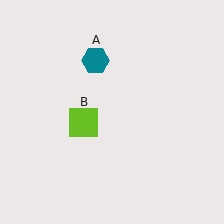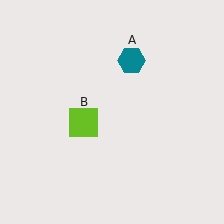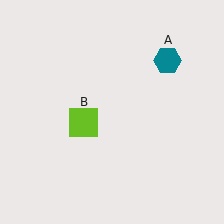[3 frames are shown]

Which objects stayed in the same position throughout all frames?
Lime square (object B) remained stationary.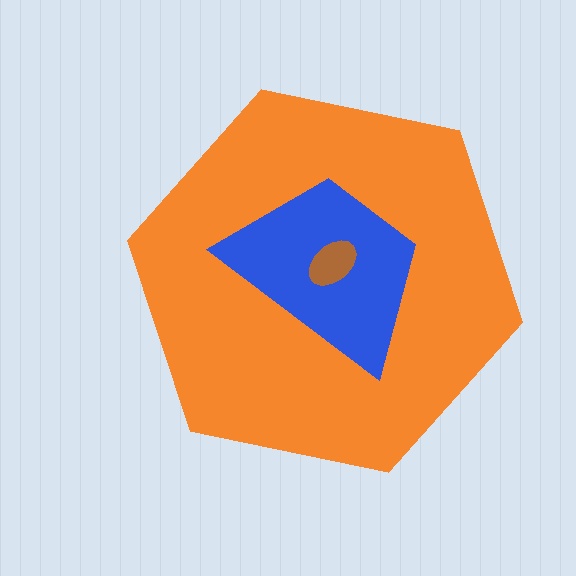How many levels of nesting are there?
3.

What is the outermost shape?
The orange hexagon.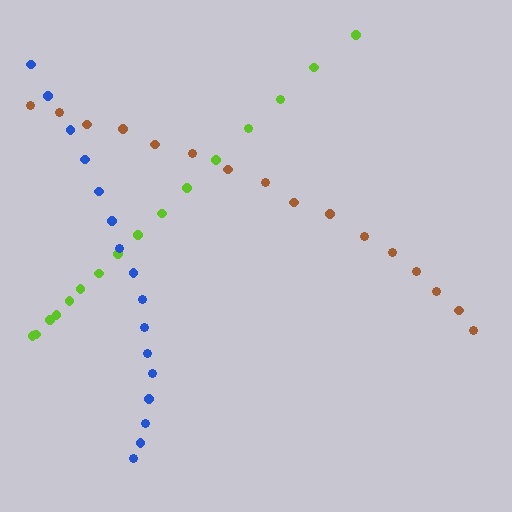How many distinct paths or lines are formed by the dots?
There are 3 distinct paths.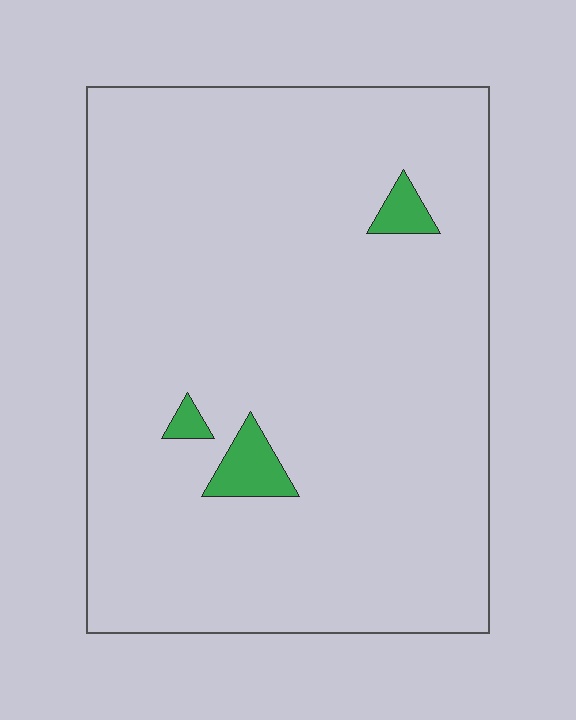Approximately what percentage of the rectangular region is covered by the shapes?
Approximately 5%.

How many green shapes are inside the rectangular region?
3.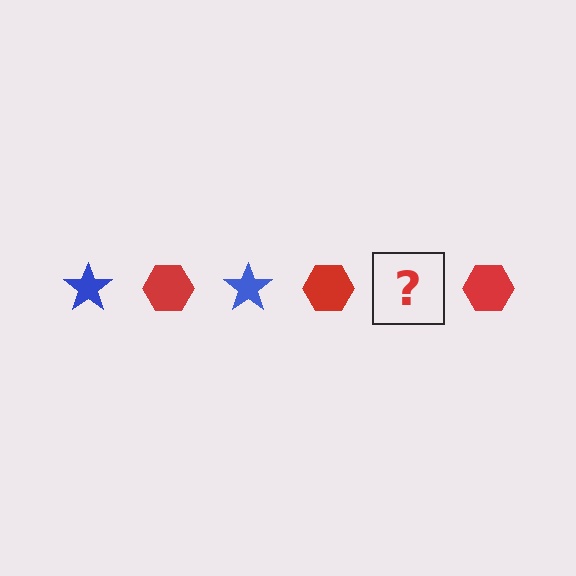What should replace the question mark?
The question mark should be replaced with a blue star.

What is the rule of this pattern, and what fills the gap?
The rule is that the pattern alternates between blue star and red hexagon. The gap should be filled with a blue star.